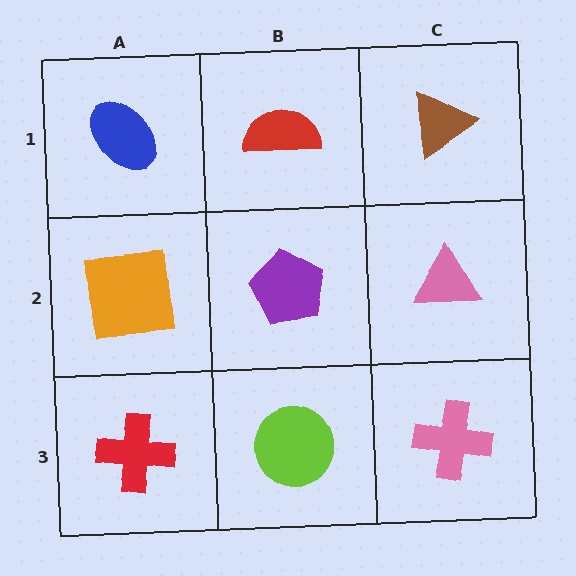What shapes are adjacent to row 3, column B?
A purple pentagon (row 2, column B), a red cross (row 3, column A), a pink cross (row 3, column C).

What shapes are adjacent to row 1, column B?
A purple pentagon (row 2, column B), a blue ellipse (row 1, column A), a brown triangle (row 1, column C).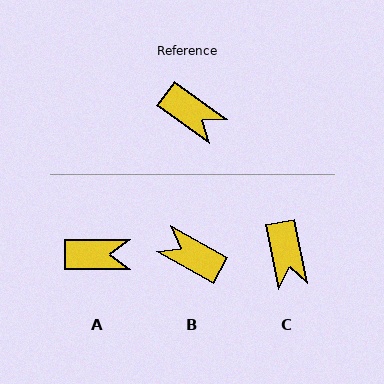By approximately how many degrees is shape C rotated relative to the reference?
Approximately 43 degrees clockwise.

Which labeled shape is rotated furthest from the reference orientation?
B, about 173 degrees away.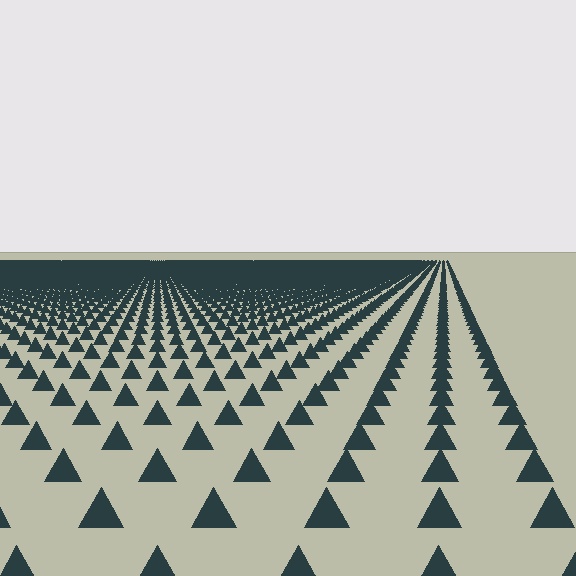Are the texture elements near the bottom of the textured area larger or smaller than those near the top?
Larger. Near the bottom, elements are closer to the viewer and appear at a bigger on-screen size.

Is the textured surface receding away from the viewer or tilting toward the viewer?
The surface is receding away from the viewer. Texture elements get smaller and denser toward the top.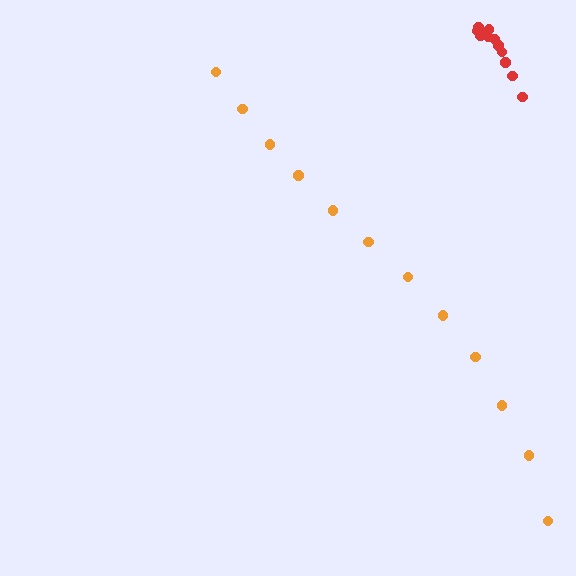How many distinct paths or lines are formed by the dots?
There are 2 distinct paths.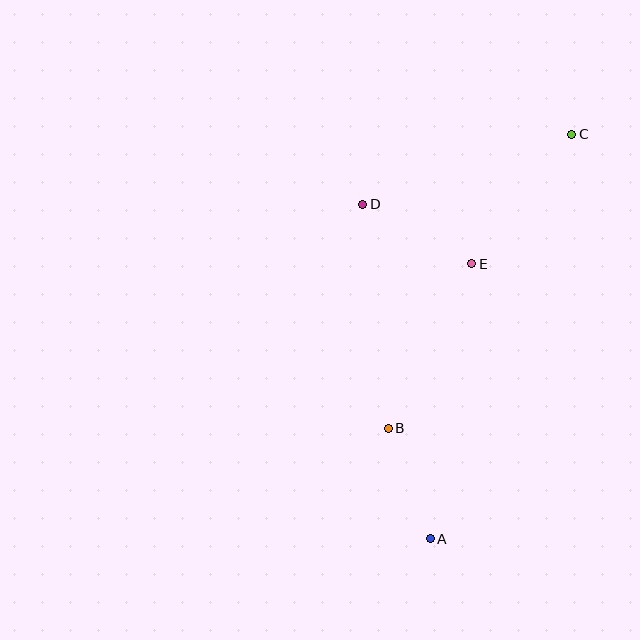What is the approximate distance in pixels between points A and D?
The distance between A and D is approximately 341 pixels.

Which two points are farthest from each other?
Points A and C are farthest from each other.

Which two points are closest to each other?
Points A and B are closest to each other.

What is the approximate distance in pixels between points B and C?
The distance between B and C is approximately 347 pixels.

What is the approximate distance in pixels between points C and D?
The distance between C and D is approximately 221 pixels.